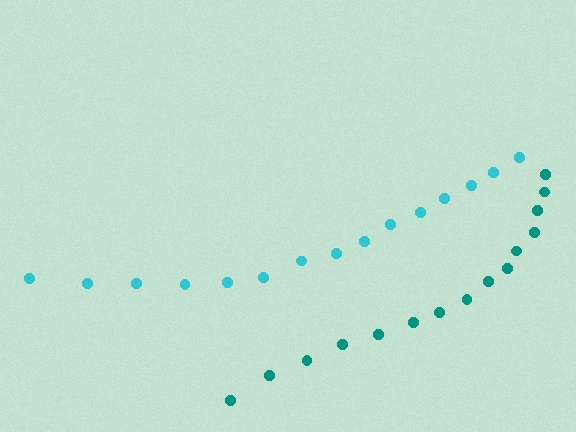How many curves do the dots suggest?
There are 2 distinct paths.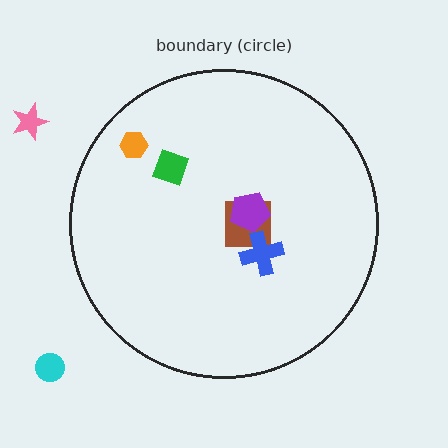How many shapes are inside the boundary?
5 inside, 2 outside.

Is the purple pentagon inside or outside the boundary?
Inside.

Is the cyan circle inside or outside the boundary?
Outside.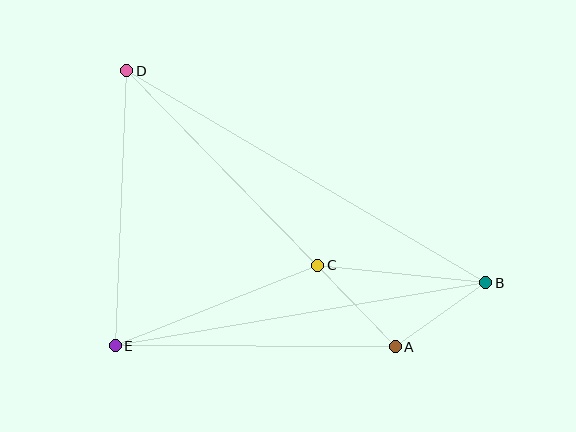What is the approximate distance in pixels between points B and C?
The distance between B and C is approximately 169 pixels.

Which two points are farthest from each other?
Points B and D are farthest from each other.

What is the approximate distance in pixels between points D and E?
The distance between D and E is approximately 275 pixels.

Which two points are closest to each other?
Points A and B are closest to each other.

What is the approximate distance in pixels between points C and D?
The distance between C and D is approximately 273 pixels.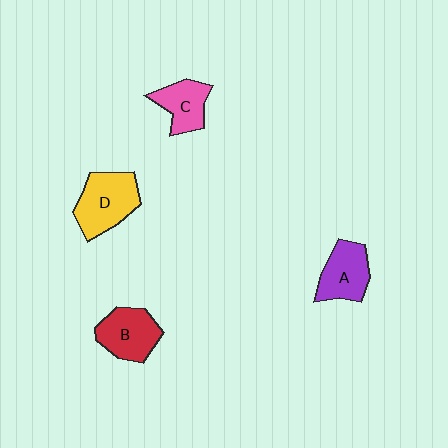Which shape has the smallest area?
Shape C (pink).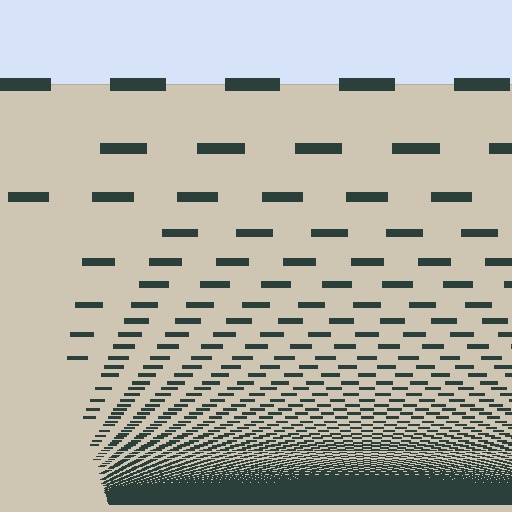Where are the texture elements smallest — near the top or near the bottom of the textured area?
Near the bottom.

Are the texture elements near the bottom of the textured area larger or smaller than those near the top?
Smaller. The gradient is inverted — elements near the bottom are smaller and denser.